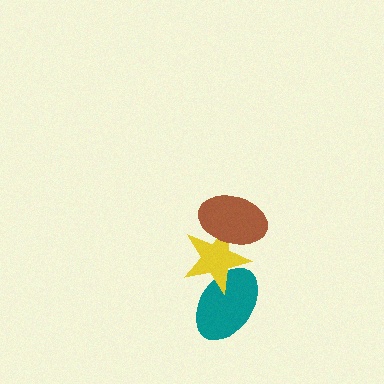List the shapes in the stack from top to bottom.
From top to bottom: the brown ellipse, the yellow star, the teal ellipse.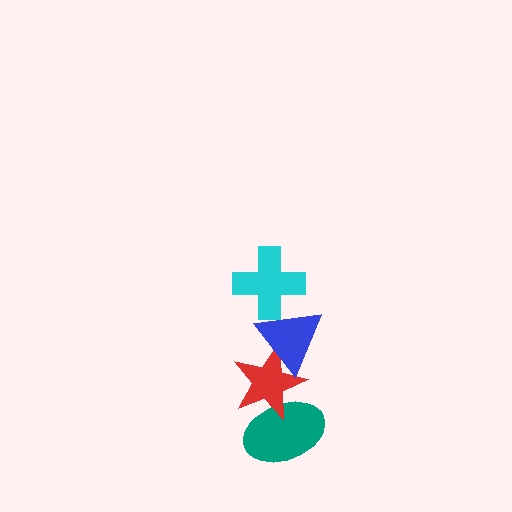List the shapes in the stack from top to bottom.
From top to bottom: the cyan cross, the blue triangle, the red star, the teal ellipse.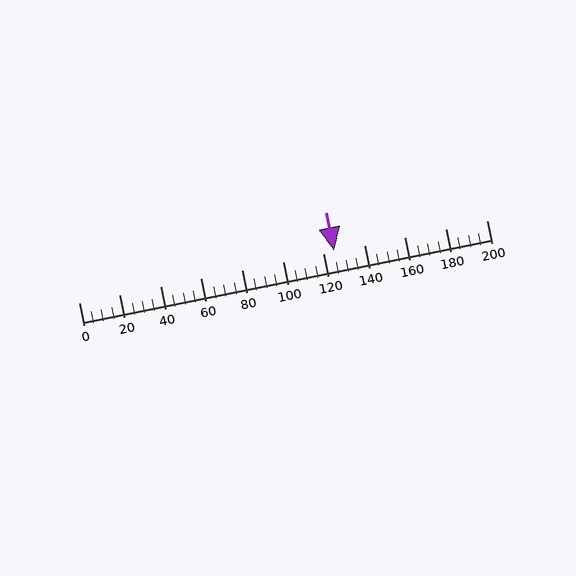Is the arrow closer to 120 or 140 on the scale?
The arrow is closer to 120.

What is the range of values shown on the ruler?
The ruler shows values from 0 to 200.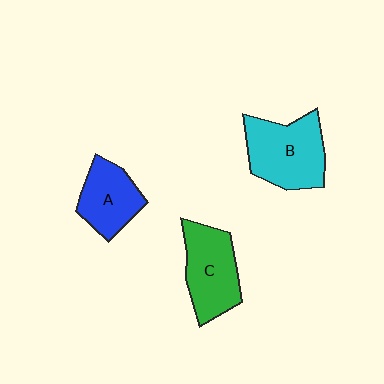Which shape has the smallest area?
Shape A (blue).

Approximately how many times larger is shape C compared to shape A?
Approximately 1.2 times.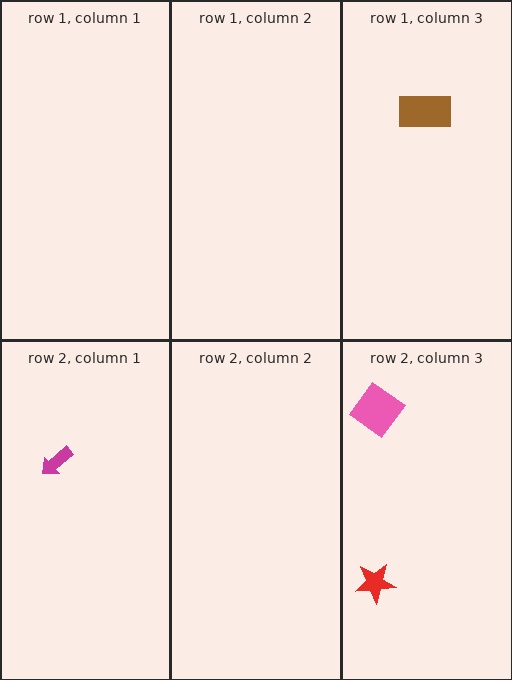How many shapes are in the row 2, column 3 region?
2.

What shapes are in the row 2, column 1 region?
The magenta arrow.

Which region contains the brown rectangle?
The row 1, column 3 region.